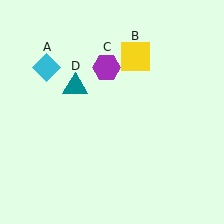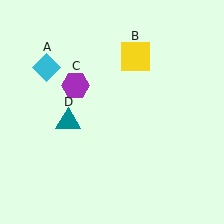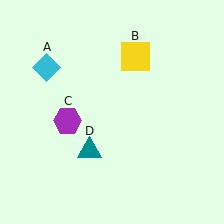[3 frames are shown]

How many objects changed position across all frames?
2 objects changed position: purple hexagon (object C), teal triangle (object D).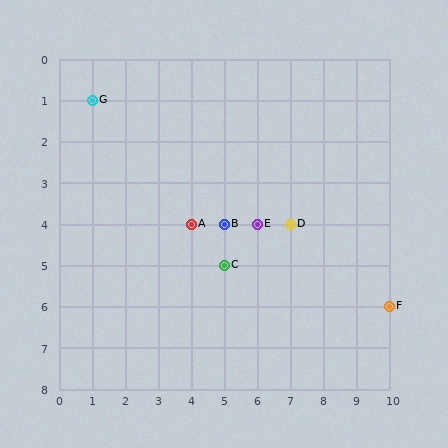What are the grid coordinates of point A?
Point A is at grid coordinates (4, 4).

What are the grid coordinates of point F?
Point F is at grid coordinates (10, 6).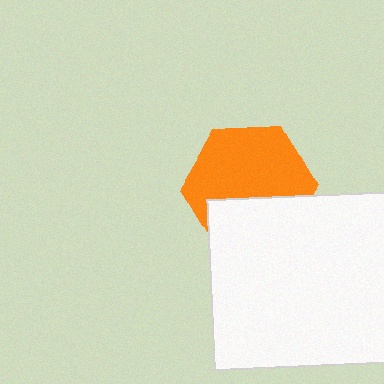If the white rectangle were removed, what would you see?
You would see the complete orange hexagon.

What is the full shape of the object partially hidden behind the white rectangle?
The partially hidden object is an orange hexagon.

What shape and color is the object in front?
The object in front is a white rectangle.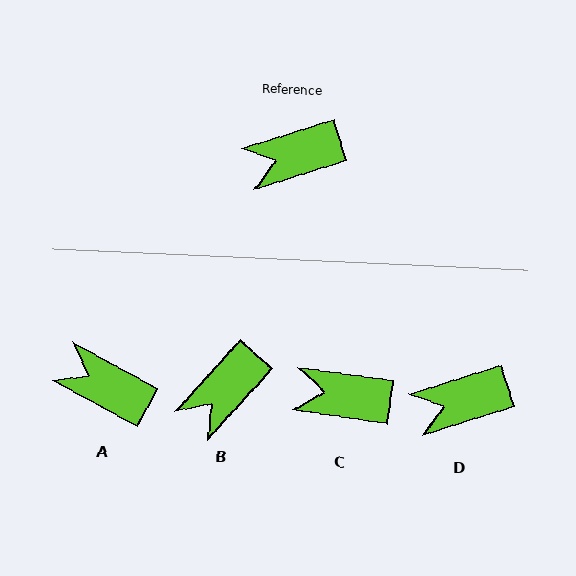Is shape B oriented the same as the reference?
No, it is off by about 31 degrees.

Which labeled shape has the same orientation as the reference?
D.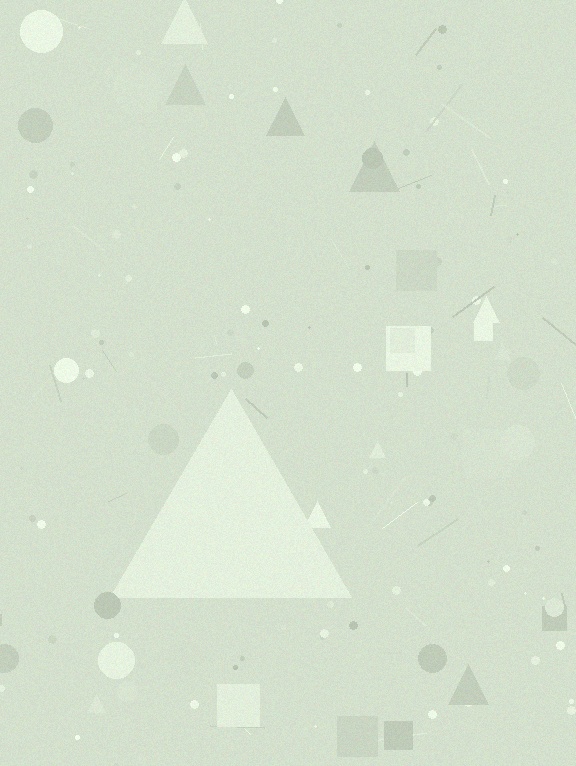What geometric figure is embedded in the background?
A triangle is embedded in the background.